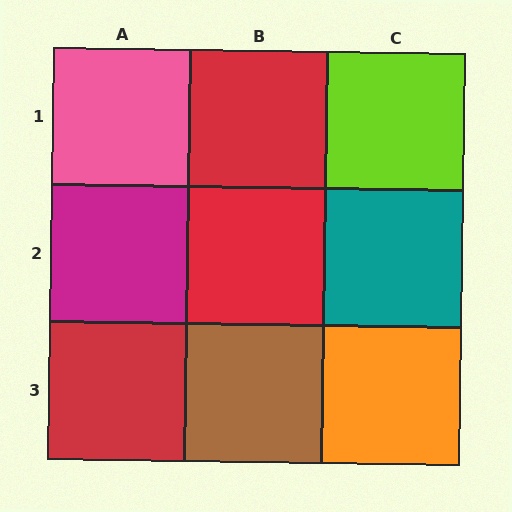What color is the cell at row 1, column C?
Lime.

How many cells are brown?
1 cell is brown.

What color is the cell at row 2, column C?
Teal.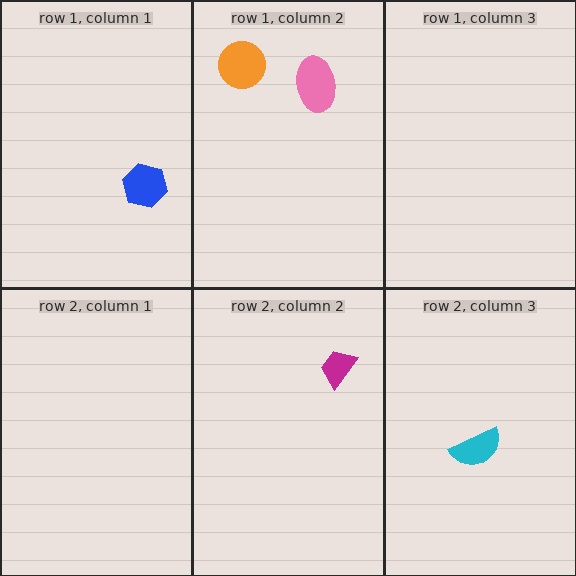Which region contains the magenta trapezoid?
The row 2, column 2 region.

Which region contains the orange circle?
The row 1, column 2 region.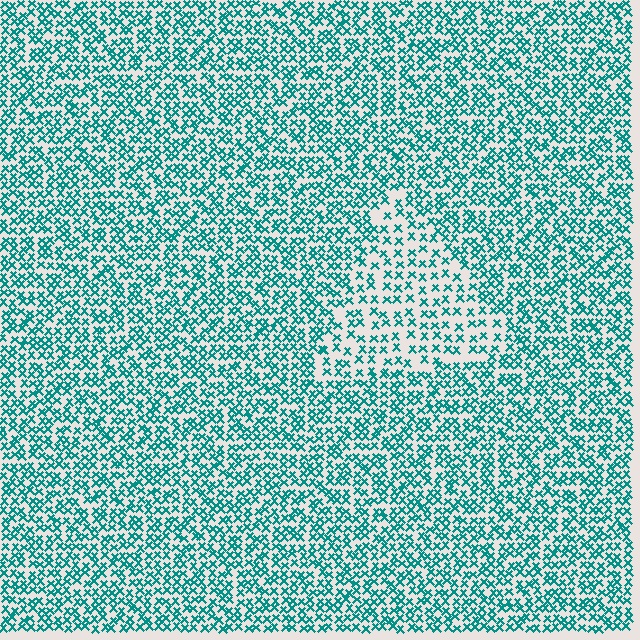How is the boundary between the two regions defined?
The boundary is defined by a change in element density (approximately 1.8x ratio). All elements are the same color, size, and shape.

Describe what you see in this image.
The image contains small teal elements arranged at two different densities. A triangle-shaped region is visible where the elements are less densely packed than the surrounding area.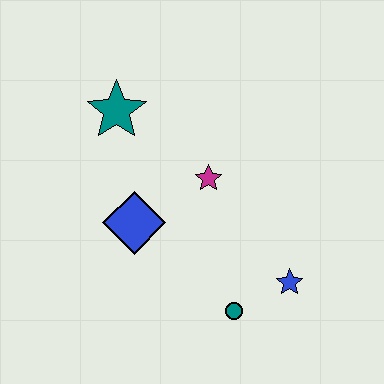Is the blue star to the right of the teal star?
Yes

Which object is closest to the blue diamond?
The magenta star is closest to the blue diamond.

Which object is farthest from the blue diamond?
The blue star is farthest from the blue diamond.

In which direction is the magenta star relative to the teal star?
The magenta star is to the right of the teal star.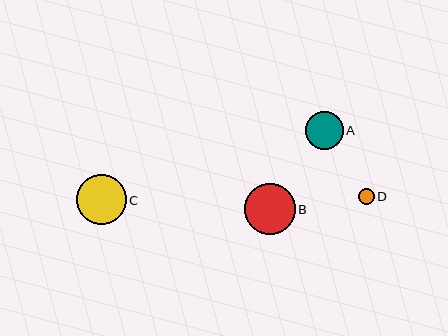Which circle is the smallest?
Circle D is the smallest with a size of approximately 16 pixels.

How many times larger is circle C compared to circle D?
Circle C is approximately 3.1 times the size of circle D.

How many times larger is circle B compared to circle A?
Circle B is approximately 1.3 times the size of circle A.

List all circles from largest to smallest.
From largest to smallest: B, C, A, D.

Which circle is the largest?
Circle B is the largest with a size of approximately 51 pixels.